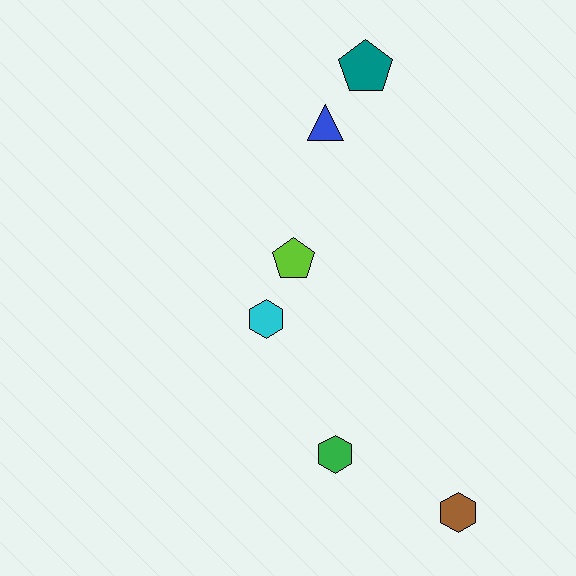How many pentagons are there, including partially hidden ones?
There are 2 pentagons.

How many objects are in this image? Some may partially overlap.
There are 6 objects.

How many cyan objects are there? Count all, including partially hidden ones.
There is 1 cyan object.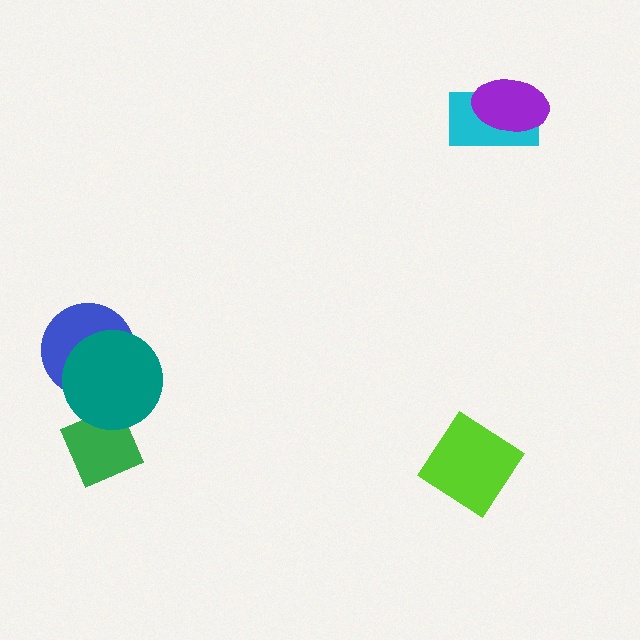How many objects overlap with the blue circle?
1 object overlaps with the blue circle.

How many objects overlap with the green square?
1 object overlaps with the green square.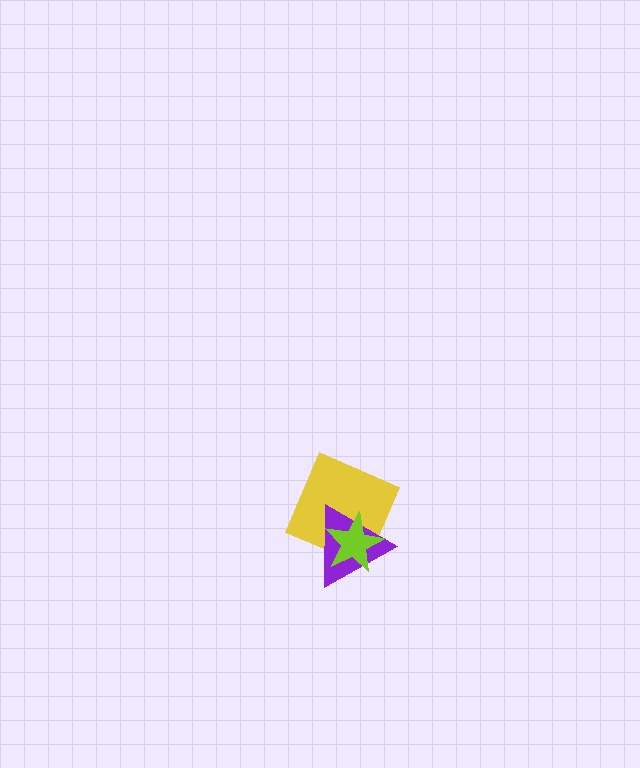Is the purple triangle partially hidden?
Yes, it is partially covered by another shape.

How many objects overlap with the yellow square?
2 objects overlap with the yellow square.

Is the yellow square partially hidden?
Yes, it is partially covered by another shape.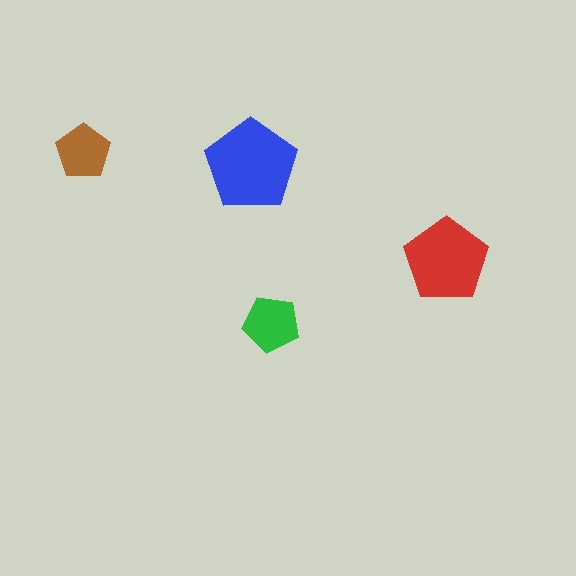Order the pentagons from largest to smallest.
the blue one, the red one, the green one, the brown one.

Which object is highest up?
The brown pentagon is topmost.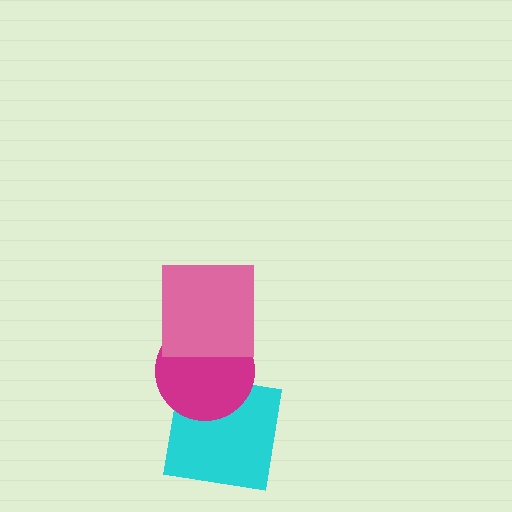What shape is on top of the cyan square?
The magenta circle is on top of the cyan square.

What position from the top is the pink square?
The pink square is 1st from the top.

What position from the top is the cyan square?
The cyan square is 3rd from the top.